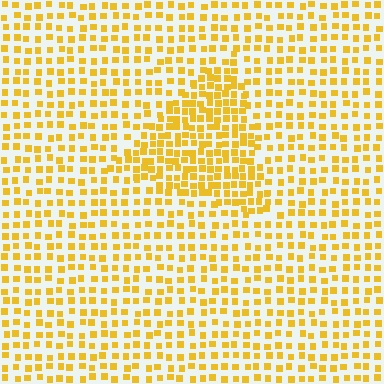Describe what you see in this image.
The image contains small yellow elements arranged at two different densities. A triangle-shaped region is visible where the elements are more densely packed than the surrounding area.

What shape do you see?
I see a triangle.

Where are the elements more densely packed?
The elements are more densely packed inside the triangle boundary.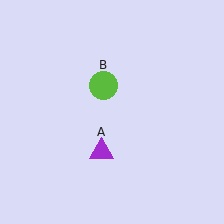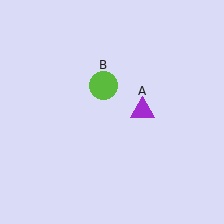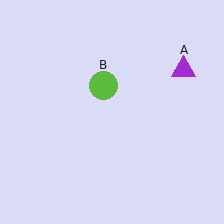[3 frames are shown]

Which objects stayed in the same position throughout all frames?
Lime circle (object B) remained stationary.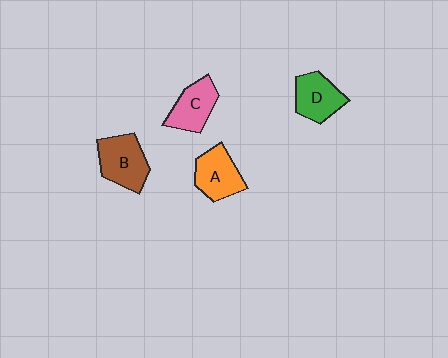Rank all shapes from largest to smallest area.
From largest to smallest: B (brown), A (orange), D (green), C (pink).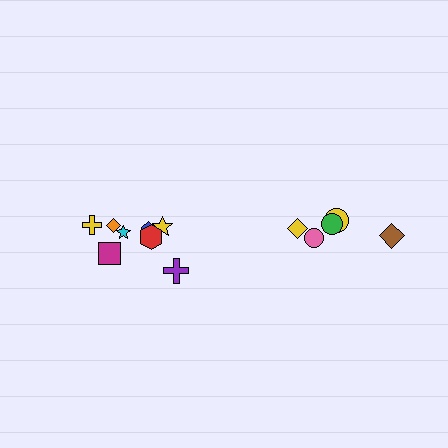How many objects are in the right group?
There are 5 objects.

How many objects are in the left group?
There are 8 objects.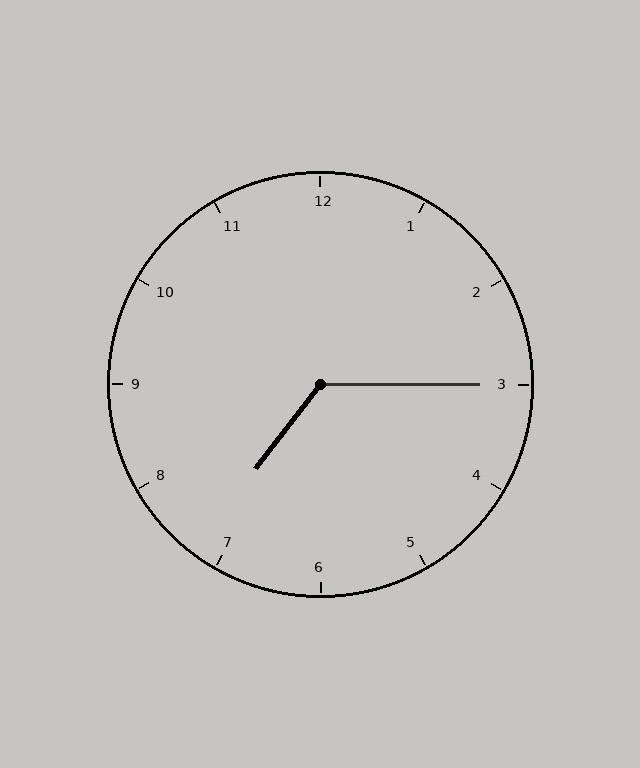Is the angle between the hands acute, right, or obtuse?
It is obtuse.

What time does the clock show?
7:15.